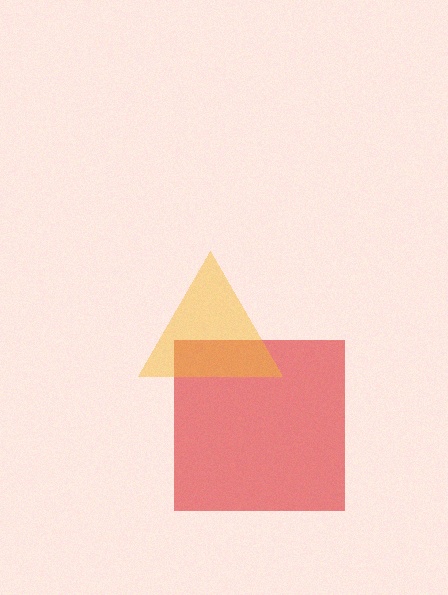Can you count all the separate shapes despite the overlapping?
Yes, there are 2 separate shapes.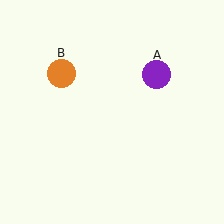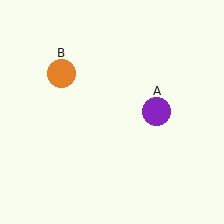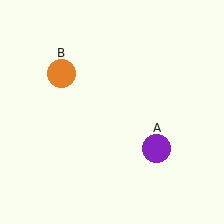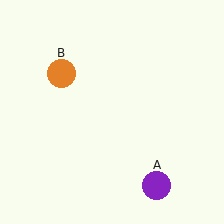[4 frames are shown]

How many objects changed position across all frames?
1 object changed position: purple circle (object A).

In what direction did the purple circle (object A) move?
The purple circle (object A) moved down.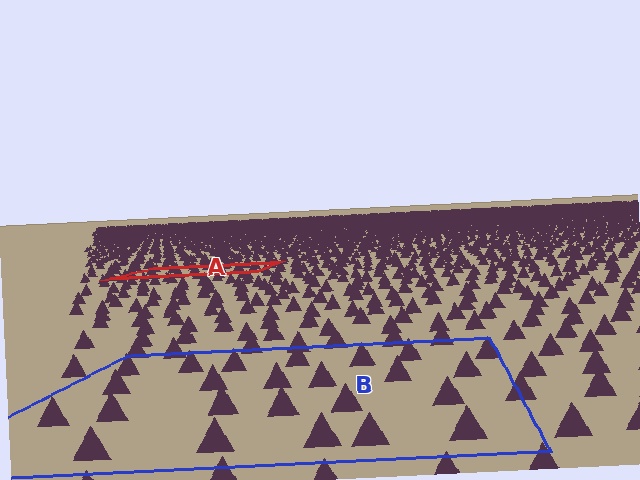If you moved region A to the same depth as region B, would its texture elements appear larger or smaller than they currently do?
They would appear larger. At a closer depth, the same texture elements are projected at a bigger on-screen size.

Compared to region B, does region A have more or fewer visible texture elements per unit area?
Region A has more texture elements per unit area — they are packed more densely because it is farther away.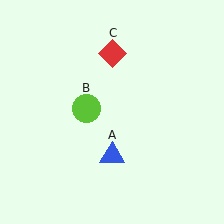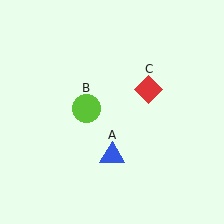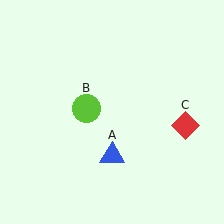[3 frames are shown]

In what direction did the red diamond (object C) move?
The red diamond (object C) moved down and to the right.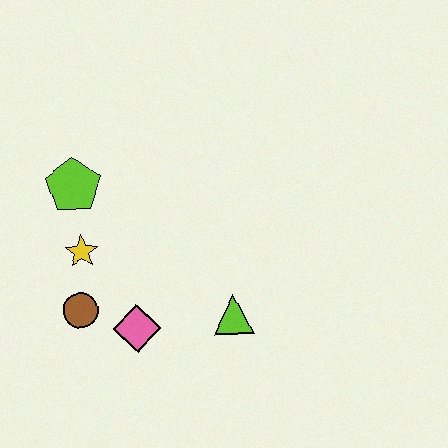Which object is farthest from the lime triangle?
The lime pentagon is farthest from the lime triangle.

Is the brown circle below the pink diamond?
No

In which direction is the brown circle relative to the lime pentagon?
The brown circle is below the lime pentagon.